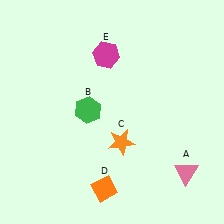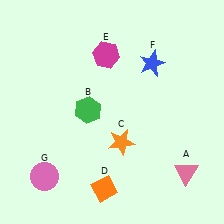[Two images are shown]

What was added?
A blue star (F), a pink circle (G) were added in Image 2.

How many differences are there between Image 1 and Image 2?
There are 2 differences between the two images.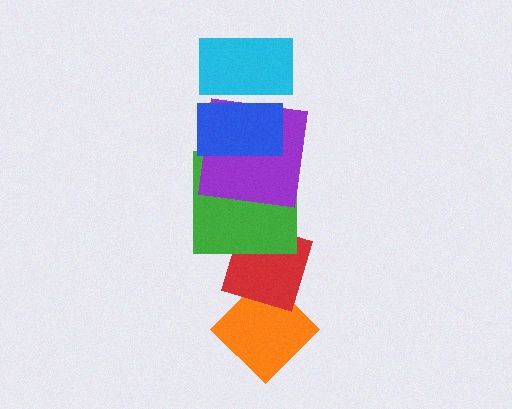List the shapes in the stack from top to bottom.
From top to bottom: the cyan rectangle, the blue rectangle, the purple square, the green square, the red diamond, the orange diamond.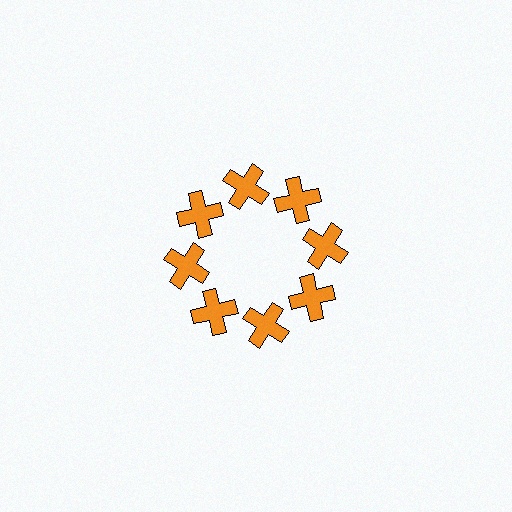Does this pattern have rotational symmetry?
Yes, this pattern has 8-fold rotational symmetry. It looks the same after rotating 45 degrees around the center.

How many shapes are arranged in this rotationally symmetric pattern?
There are 8 shapes, arranged in 8 groups of 1.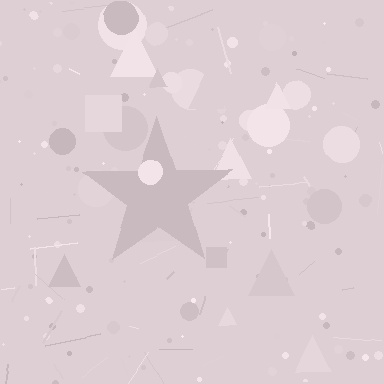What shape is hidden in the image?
A star is hidden in the image.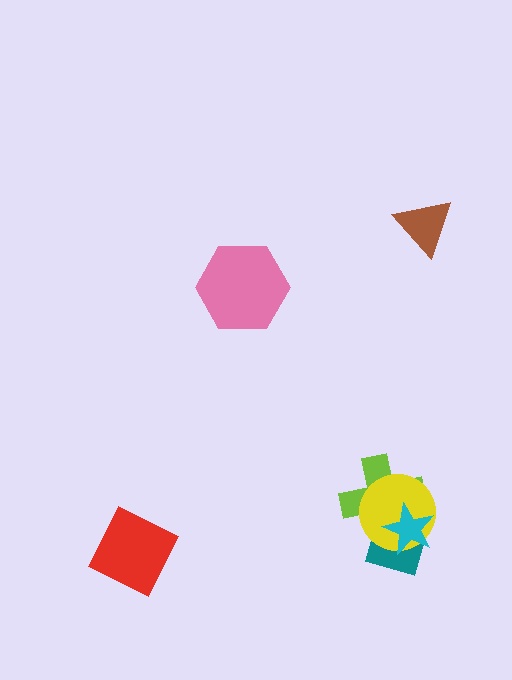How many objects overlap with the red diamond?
0 objects overlap with the red diamond.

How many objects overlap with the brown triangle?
0 objects overlap with the brown triangle.